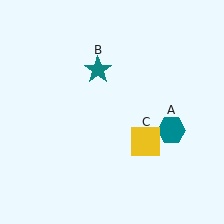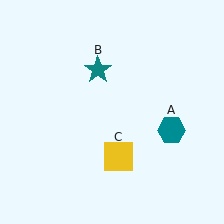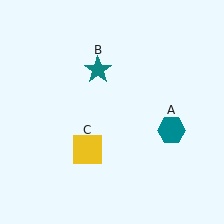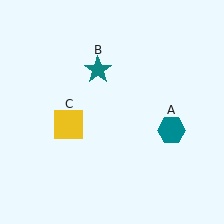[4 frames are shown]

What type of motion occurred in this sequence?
The yellow square (object C) rotated clockwise around the center of the scene.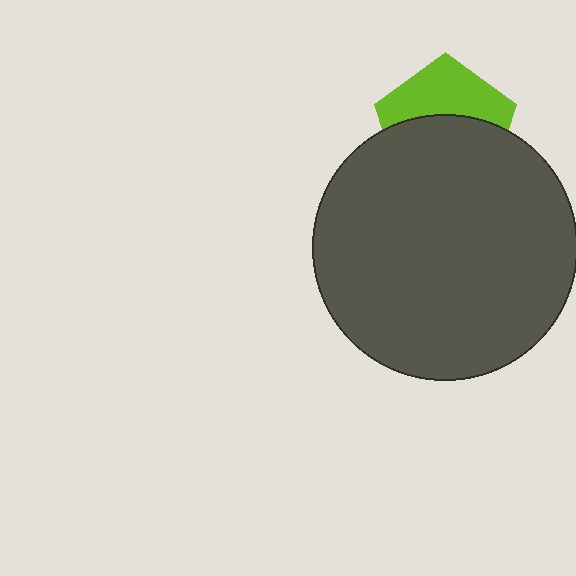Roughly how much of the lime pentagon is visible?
A small part of it is visible (roughly 43%).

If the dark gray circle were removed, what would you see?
You would see the complete lime pentagon.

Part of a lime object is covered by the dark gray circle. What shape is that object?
It is a pentagon.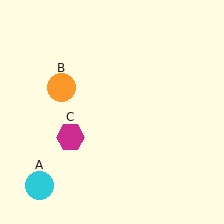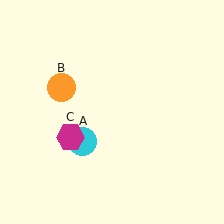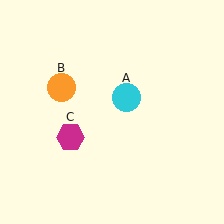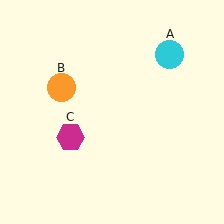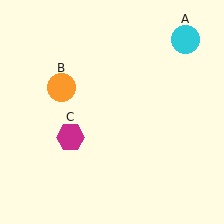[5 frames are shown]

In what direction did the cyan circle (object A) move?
The cyan circle (object A) moved up and to the right.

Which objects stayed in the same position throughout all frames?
Orange circle (object B) and magenta hexagon (object C) remained stationary.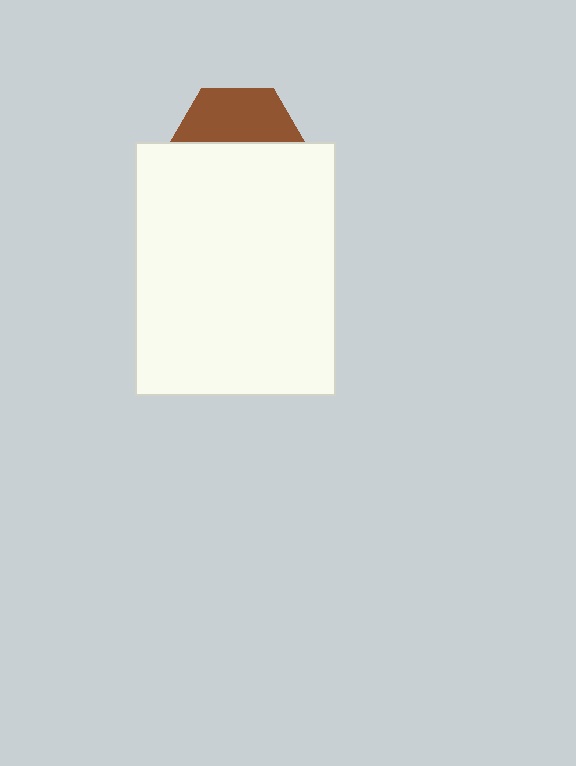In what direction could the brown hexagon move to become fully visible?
The brown hexagon could move up. That would shift it out from behind the white rectangle entirely.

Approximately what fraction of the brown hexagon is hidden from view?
Roughly 59% of the brown hexagon is hidden behind the white rectangle.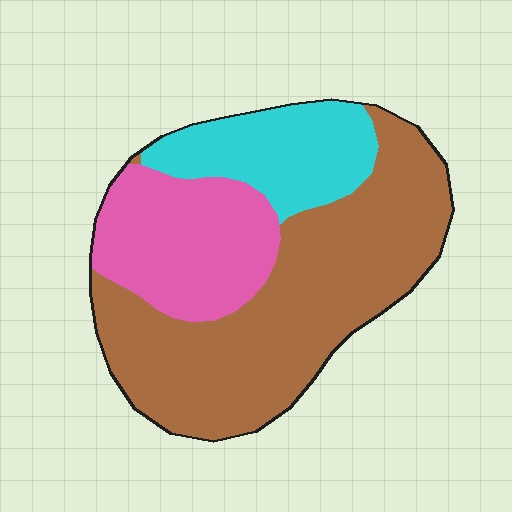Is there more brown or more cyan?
Brown.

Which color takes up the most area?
Brown, at roughly 55%.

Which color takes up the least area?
Cyan, at roughly 20%.